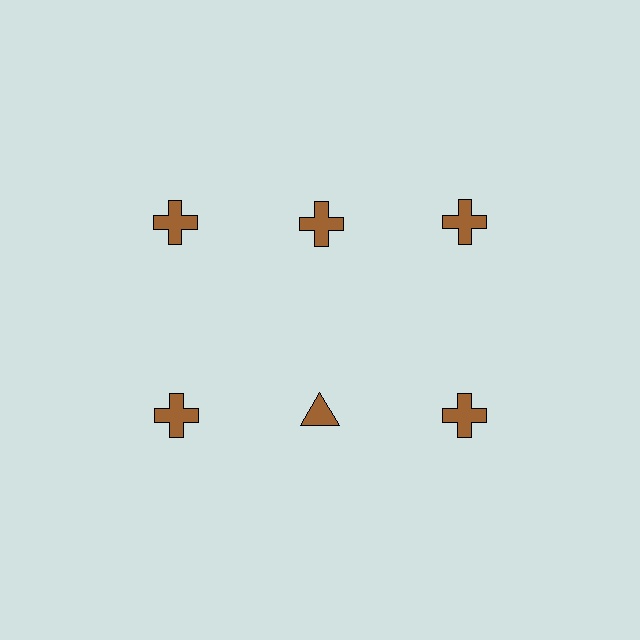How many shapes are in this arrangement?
There are 6 shapes arranged in a grid pattern.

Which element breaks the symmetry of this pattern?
The brown triangle in the second row, second from left column breaks the symmetry. All other shapes are brown crosses.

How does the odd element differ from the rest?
It has a different shape: triangle instead of cross.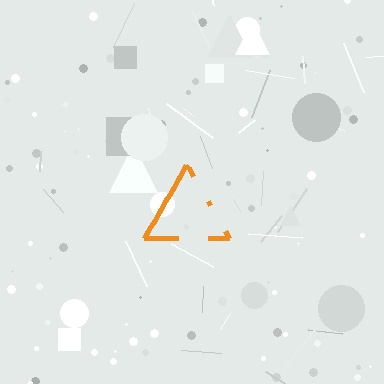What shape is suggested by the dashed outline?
The dashed outline suggests a triangle.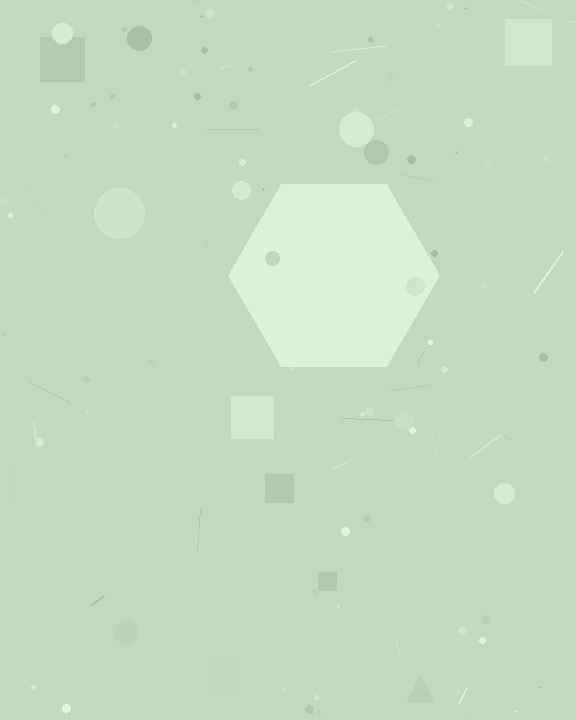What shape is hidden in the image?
A hexagon is hidden in the image.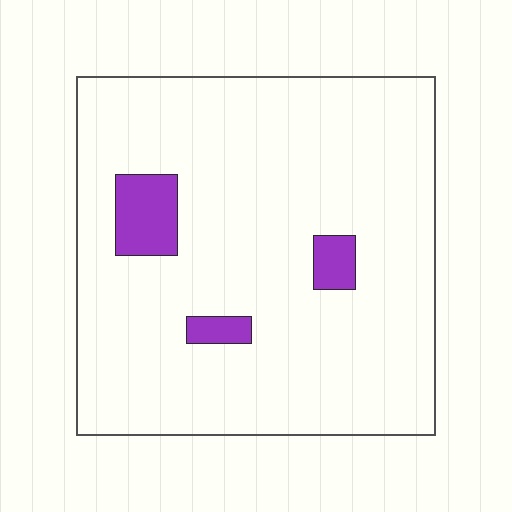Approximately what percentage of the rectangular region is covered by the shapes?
Approximately 5%.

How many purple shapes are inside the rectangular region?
3.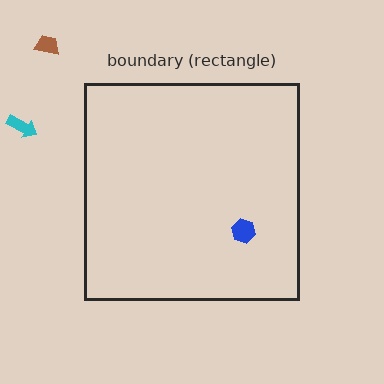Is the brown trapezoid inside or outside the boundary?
Outside.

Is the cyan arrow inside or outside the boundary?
Outside.